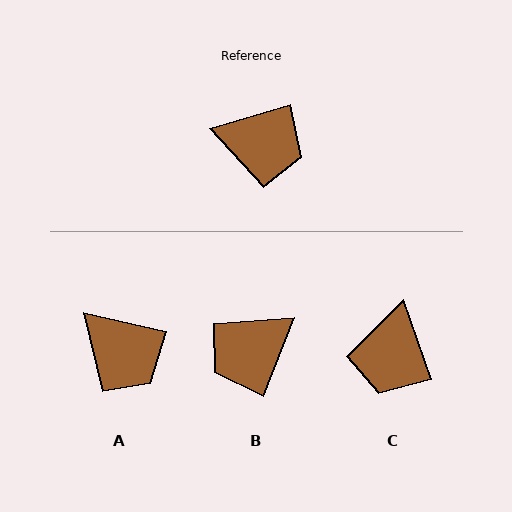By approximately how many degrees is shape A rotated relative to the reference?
Approximately 29 degrees clockwise.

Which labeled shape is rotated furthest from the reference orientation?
B, about 128 degrees away.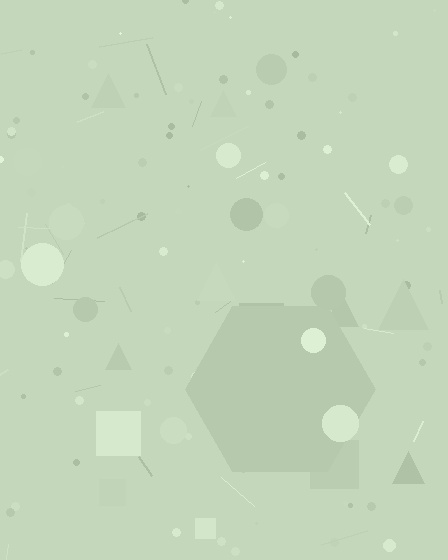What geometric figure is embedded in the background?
A hexagon is embedded in the background.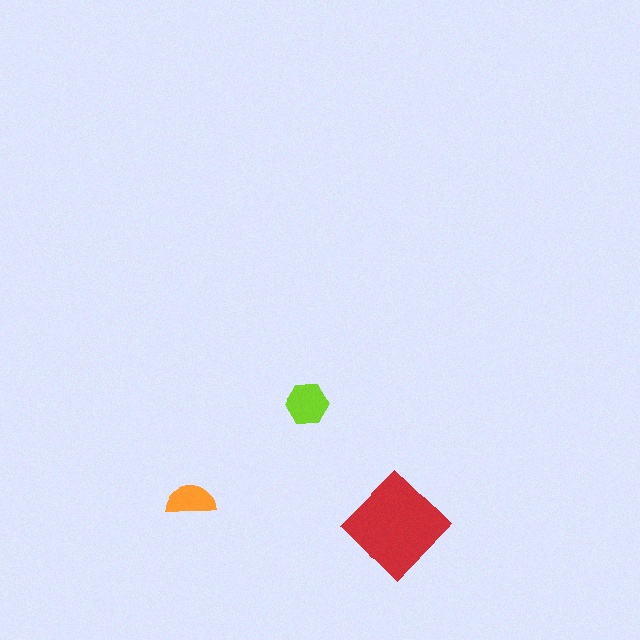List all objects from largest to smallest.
The red diamond, the lime hexagon, the orange semicircle.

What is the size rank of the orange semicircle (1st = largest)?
3rd.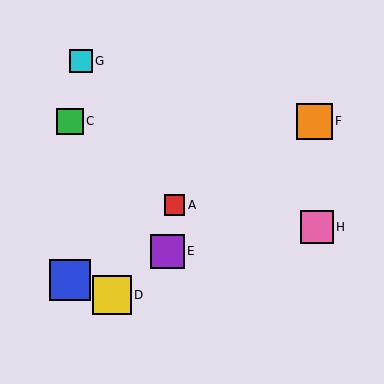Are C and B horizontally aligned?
No, C is at y≈121 and B is at y≈280.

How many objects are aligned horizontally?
2 objects (C, F) are aligned horizontally.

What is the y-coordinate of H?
Object H is at y≈227.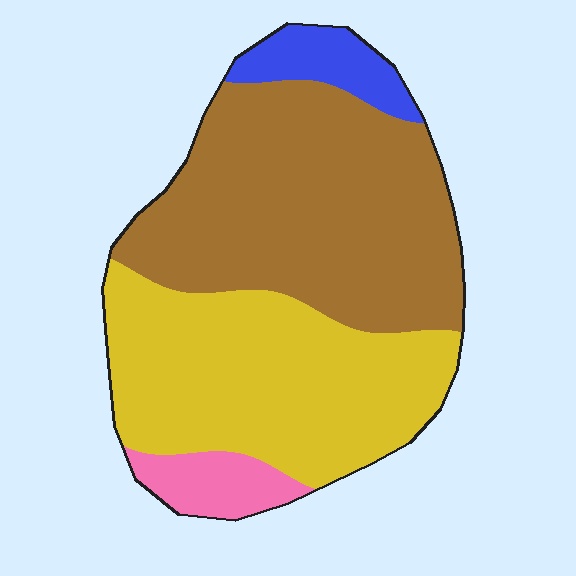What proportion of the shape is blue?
Blue takes up less than a quarter of the shape.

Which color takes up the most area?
Brown, at roughly 45%.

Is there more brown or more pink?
Brown.